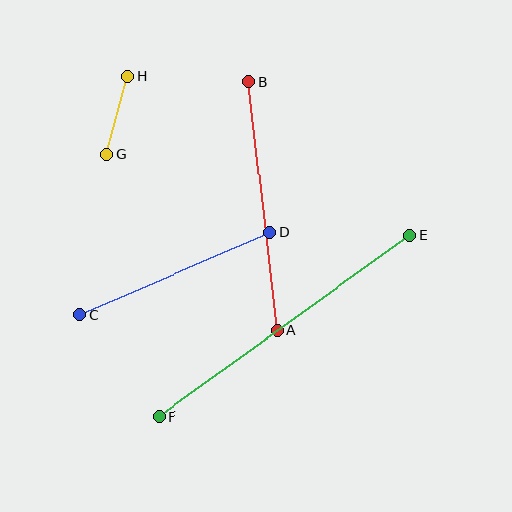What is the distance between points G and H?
The distance is approximately 81 pixels.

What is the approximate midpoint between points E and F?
The midpoint is at approximately (284, 326) pixels.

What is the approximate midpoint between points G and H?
The midpoint is at approximately (117, 115) pixels.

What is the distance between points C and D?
The distance is approximately 206 pixels.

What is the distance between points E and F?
The distance is approximately 309 pixels.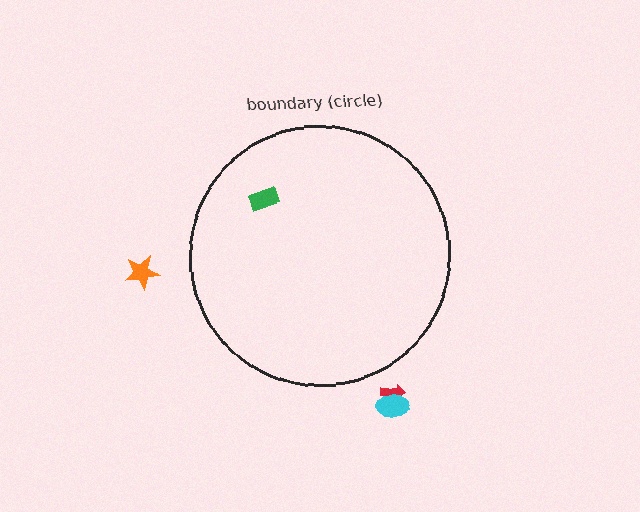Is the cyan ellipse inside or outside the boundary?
Outside.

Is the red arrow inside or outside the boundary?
Outside.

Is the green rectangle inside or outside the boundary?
Inside.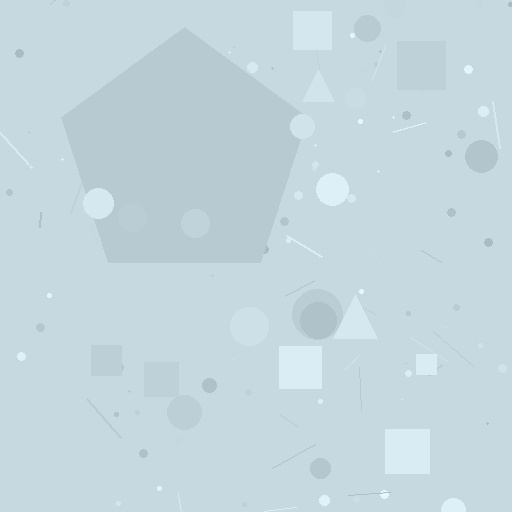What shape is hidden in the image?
A pentagon is hidden in the image.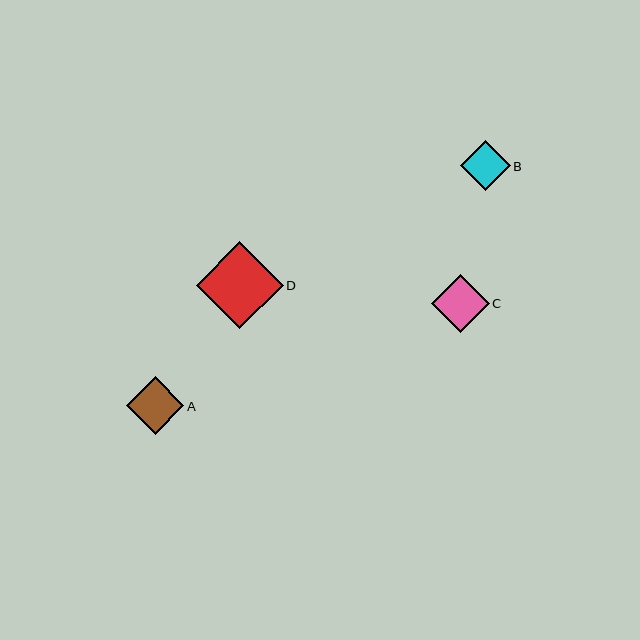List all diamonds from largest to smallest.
From largest to smallest: D, A, C, B.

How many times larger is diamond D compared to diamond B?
Diamond D is approximately 1.7 times the size of diamond B.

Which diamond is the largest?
Diamond D is the largest with a size of approximately 87 pixels.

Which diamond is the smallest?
Diamond B is the smallest with a size of approximately 50 pixels.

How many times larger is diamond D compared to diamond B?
Diamond D is approximately 1.7 times the size of diamond B.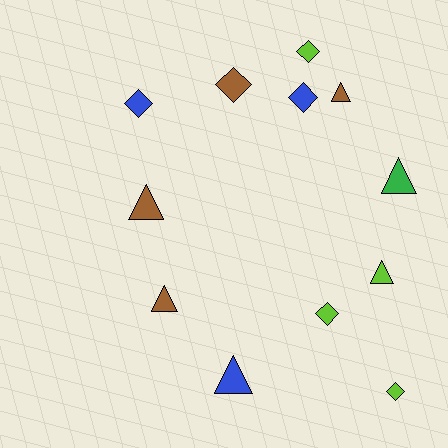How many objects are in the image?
There are 12 objects.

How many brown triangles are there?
There are 3 brown triangles.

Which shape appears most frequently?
Triangle, with 6 objects.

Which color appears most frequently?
Brown, with 4 objects.